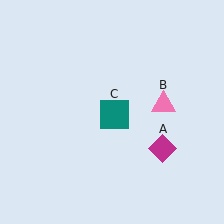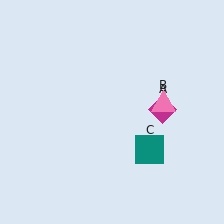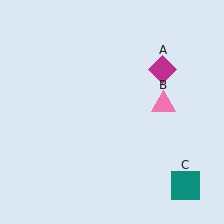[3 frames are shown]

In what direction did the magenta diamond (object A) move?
The magenta diamond (object A) moved up.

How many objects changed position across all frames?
2 objects changed position: magenta diamond (object A), teal square (object C).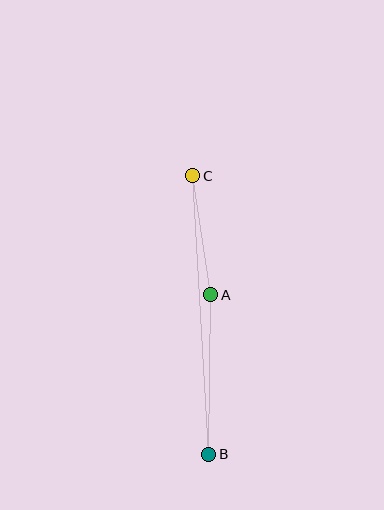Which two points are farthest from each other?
Points B and C are farthest from each other.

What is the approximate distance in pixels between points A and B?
The distance between A and B is approximately 160 pixels.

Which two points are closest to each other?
Points A and C are closest to each other.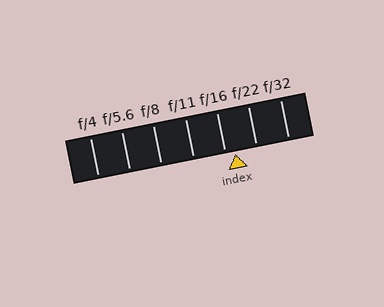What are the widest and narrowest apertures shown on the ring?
The widest aperture shown is f/4 and the narrowest is f/32.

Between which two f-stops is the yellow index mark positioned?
The index mark is between f/16 and f/22.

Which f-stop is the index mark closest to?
The index mark is closest to f/16.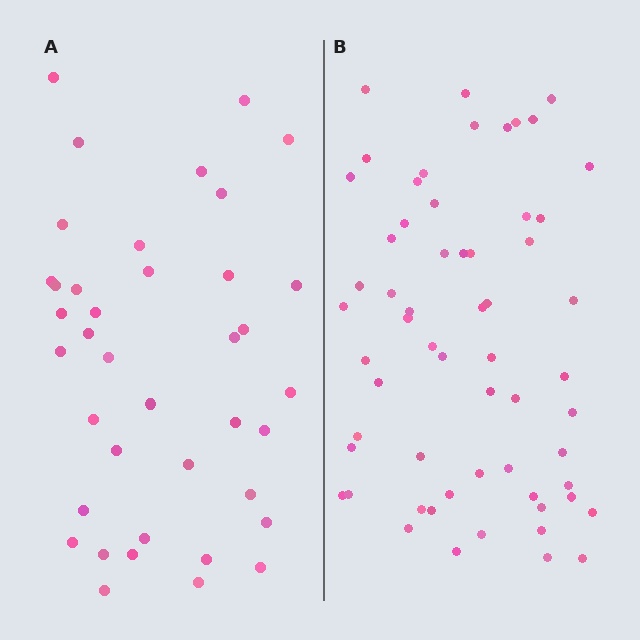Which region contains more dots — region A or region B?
Region B (the right region) has more dots.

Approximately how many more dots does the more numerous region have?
Region B has approximately 20 more dots than region A.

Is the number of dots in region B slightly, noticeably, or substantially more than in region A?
Region B has substantially more. The ratio is roughly 1.5 to 1.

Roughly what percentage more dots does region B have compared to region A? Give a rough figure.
About 55% more.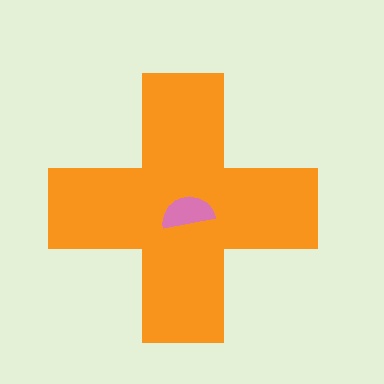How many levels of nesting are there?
2.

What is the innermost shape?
The pink semicircle.